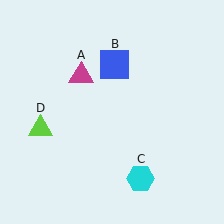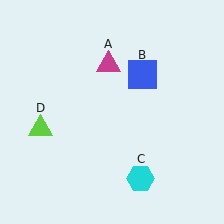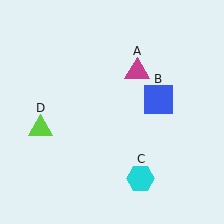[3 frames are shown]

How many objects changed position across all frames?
2 objects changed position: magenta triangle (object A), blue square (object B).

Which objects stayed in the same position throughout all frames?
Cyan hexagon (object C) and lime triangle (object D) remained stationary.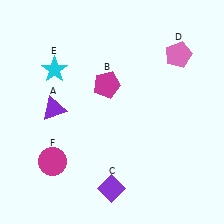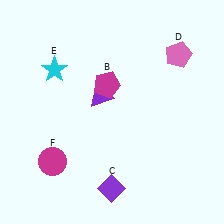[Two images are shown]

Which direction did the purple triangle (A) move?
The purple triangle (A) moved right.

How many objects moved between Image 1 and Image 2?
1 object moved between the two images.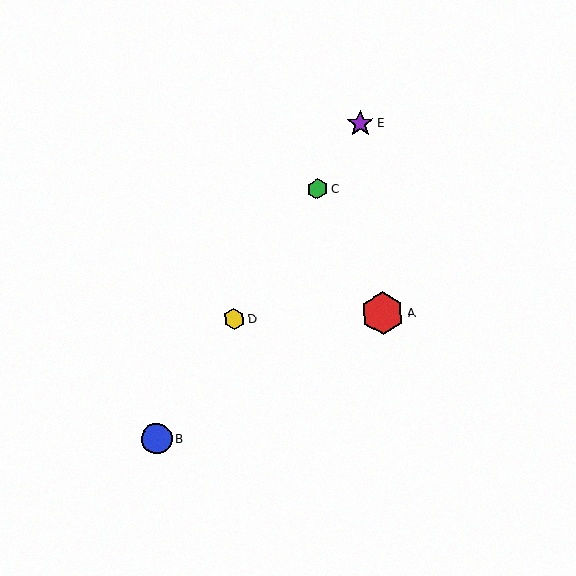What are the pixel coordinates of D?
Object D is at (234, 319).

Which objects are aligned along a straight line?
Objects B, C, D, E are aligned along a straight line.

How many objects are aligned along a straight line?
4 objects (B, C, D, E) are aligned along a straight line.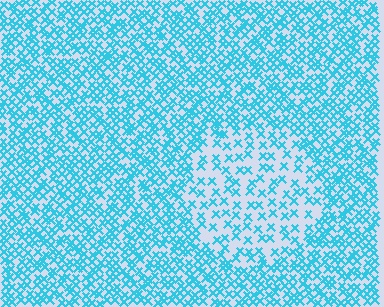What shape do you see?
I see a circle.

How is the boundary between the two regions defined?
The boundary is defined by a change in element density (approximately 2.1x ratio). All elements are the same color, size, and shape.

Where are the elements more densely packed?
The elements are more densely packed outside the circle boundary.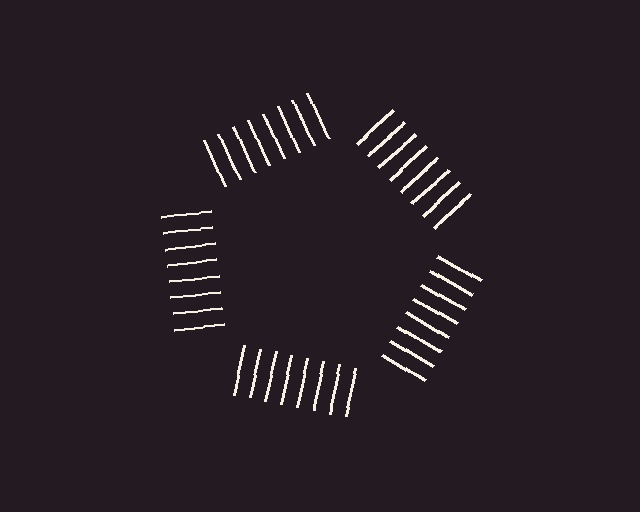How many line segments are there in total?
40 — 8 along each of the 5 edges.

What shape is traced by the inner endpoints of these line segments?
An illusory pentagon — the line segments terminate on its edges but no continuous stroke is drawn.